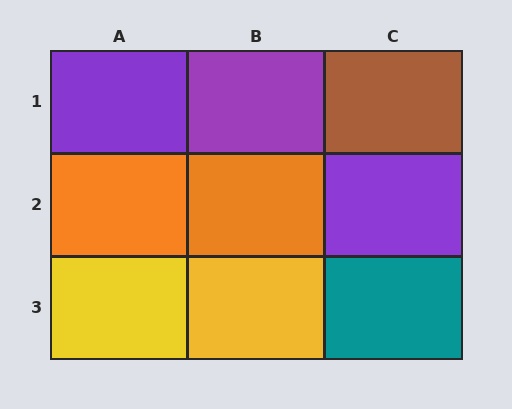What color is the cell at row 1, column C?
Brown.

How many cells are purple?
3 cells are purple.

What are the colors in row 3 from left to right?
Yellow, yellow, teal.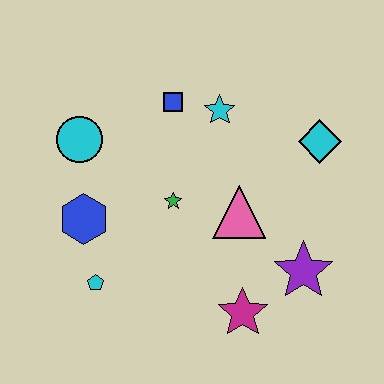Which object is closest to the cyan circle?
The blue hexagon is closest to the cyan circle.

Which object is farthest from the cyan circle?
The purple star is farthest from the cyan circle.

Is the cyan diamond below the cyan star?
Yes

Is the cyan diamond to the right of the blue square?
Yes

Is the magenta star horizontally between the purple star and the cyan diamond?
No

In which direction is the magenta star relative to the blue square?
The magenta star is below the blue square.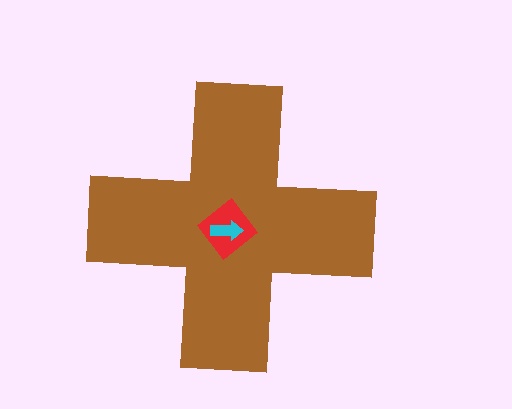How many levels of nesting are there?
3.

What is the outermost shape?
The brown cross.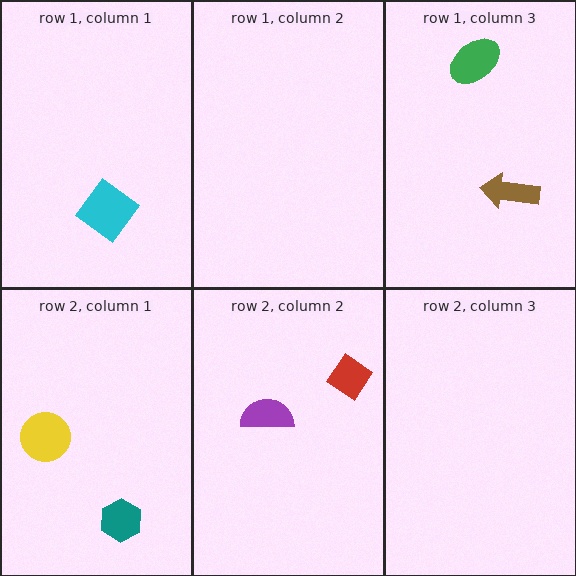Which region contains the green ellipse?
The row 1, column 3 region.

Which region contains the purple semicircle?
The row 2, column 2 region.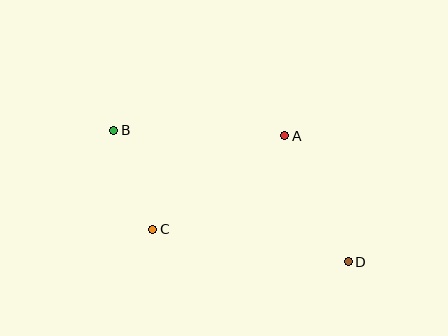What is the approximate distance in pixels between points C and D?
The distance between C and D is approximately 198 pixels.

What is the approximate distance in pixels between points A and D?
The distance between A and D is approximately 141 pixels.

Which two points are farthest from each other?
Points B and D are farthest from each other.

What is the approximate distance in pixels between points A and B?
The distance between A and B is approximately 171 pixels.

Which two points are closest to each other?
Points B and C are closest to each other.